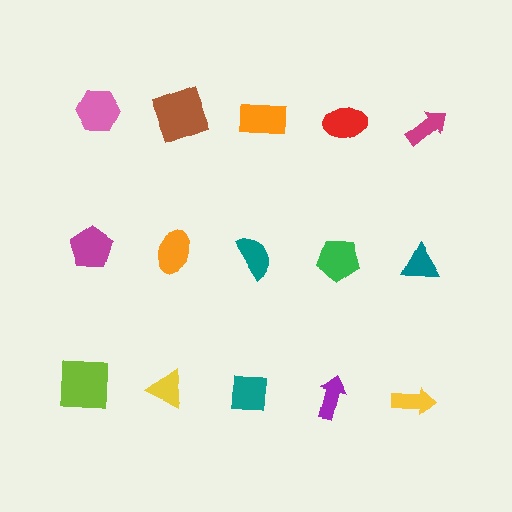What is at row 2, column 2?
An orange ellipse.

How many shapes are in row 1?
5 shapes.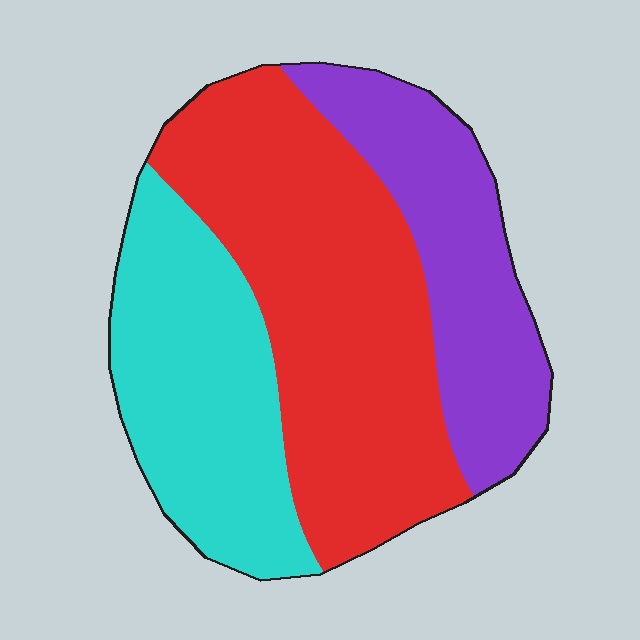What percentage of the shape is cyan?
Cyan covers 29% of the shape.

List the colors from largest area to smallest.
From largest to smallest: red, cyan, purple.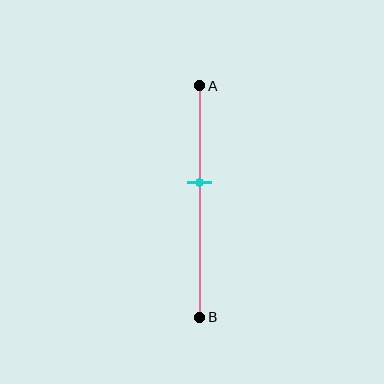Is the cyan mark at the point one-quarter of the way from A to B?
No, the mark is at about 40% from A, not at the 25% one-quarter point.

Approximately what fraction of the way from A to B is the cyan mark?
The cyan mark is approximately 40% of the way from A to B.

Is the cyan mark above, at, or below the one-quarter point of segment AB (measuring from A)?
The cyan mark is below the one-quarter point of segment AB.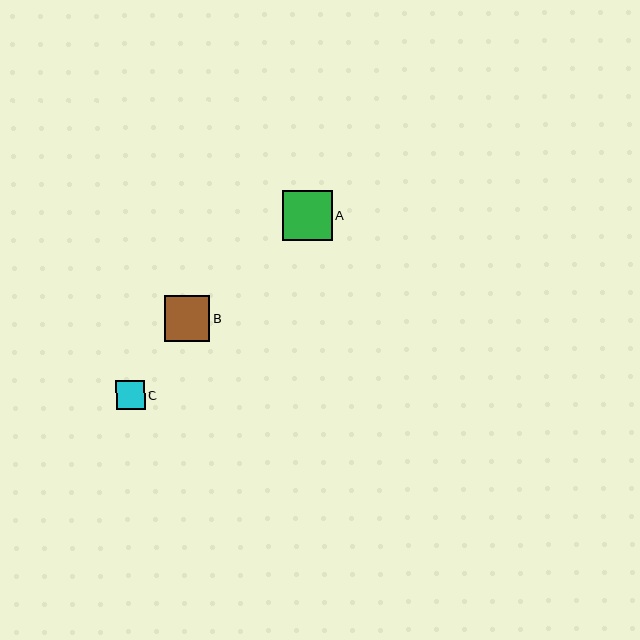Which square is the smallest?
Square C is the smallest with a size of approximately 29 pixels.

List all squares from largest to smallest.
From largest to smallest: A, B, C.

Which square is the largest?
Square A is the largest with a size of approximately 50 pixels.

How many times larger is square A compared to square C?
Square A is approximately 1.7 times the size of square C.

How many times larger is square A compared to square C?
Square A is approximately 1.7 times the size of square C.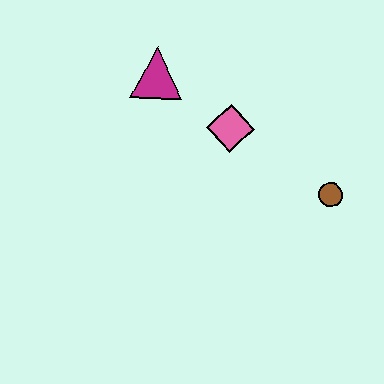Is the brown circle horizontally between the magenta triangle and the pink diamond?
No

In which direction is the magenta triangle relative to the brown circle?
The magenta triangle is to the left of the brown circle.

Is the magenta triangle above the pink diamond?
Yes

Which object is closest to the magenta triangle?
The pink diamond is closest to the magenta triangle.